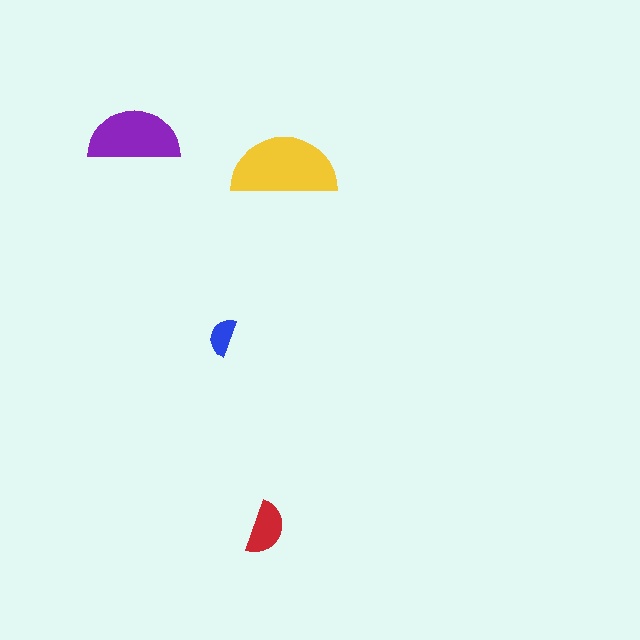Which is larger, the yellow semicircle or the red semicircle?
The yellow one.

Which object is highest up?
The purple semicircle is topmost.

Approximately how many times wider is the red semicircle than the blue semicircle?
About 1.5 times wider.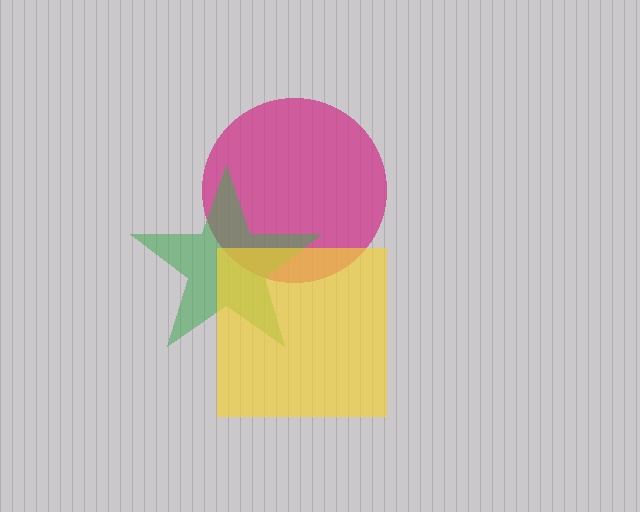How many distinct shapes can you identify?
There are 3 distinct shapes: a magenta circle, a green star, a yellow square.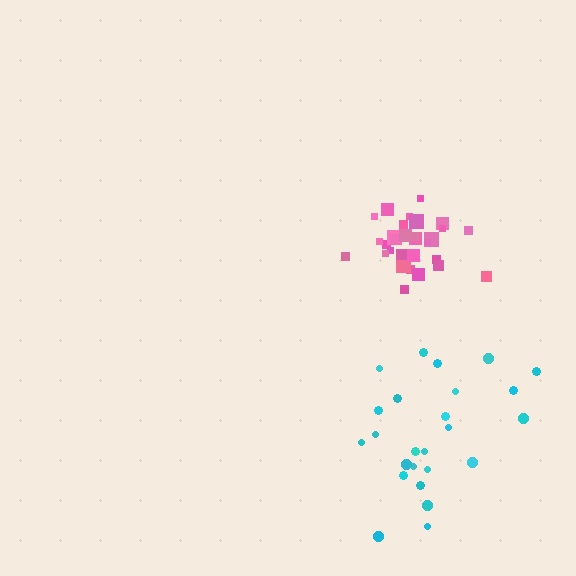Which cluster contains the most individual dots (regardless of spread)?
Pink (30).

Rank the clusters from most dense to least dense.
pink, cyan.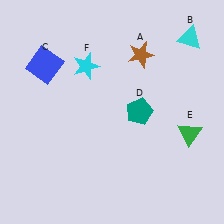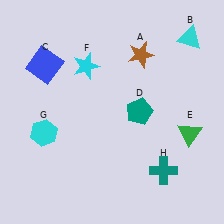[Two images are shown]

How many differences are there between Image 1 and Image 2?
There are 2 differences between the two images.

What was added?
A cyan hexagon (G), a teal cross (H) were added in Image 2.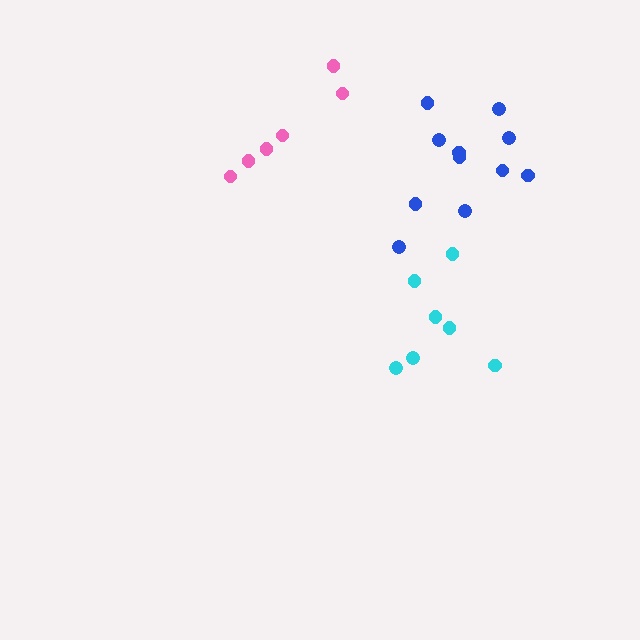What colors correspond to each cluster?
The clusters are colored: cyan, pink, blue.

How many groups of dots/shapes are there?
There are 3 groups.